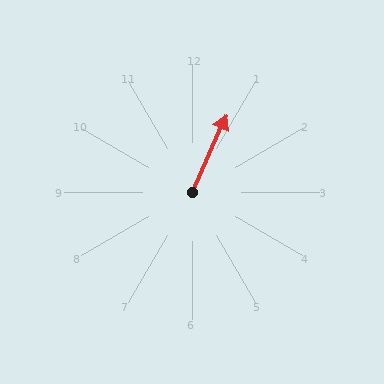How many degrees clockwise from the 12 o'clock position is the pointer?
Approximately 24 degrees.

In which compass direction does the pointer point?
Northeast.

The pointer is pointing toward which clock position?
Roughly 1 o'clock.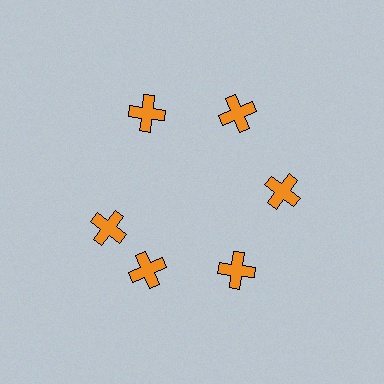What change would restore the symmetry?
The symmetry would be restored by rotating it back into even spacing with its neighbors so that all 6 crosses sit at equal angles and equal distance from the center.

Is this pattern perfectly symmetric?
No. The 6 orange crosses are arranged in a ring, but one element near the 9 o'clock position is rotated out of alignment along the ring, breaking the 6-fold rotational symmetry.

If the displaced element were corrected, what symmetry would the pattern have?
It would have 6-fold rotational symmetry — the pattern would map onto itself every 60 degrees.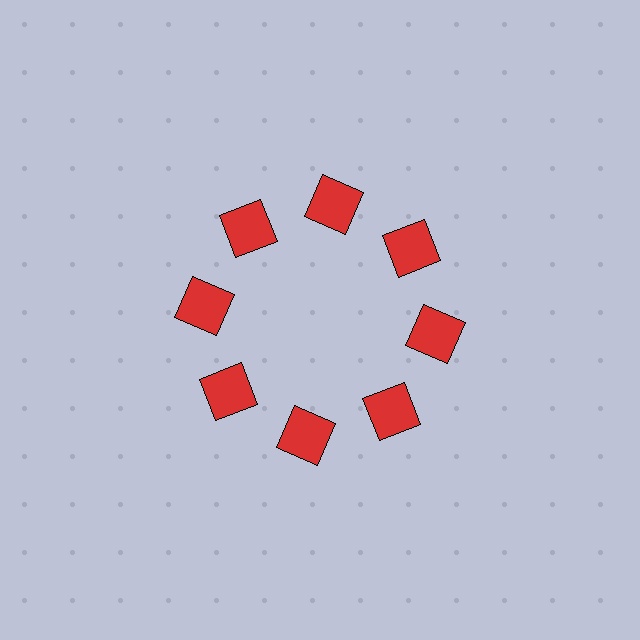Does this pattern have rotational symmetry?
Yes, this pattern has 8-fold rotational symmetry. It looks the same after rotating 45 degrees around the center.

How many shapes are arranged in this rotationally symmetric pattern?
There are 8 shapes, arranged in 8 groups of 1.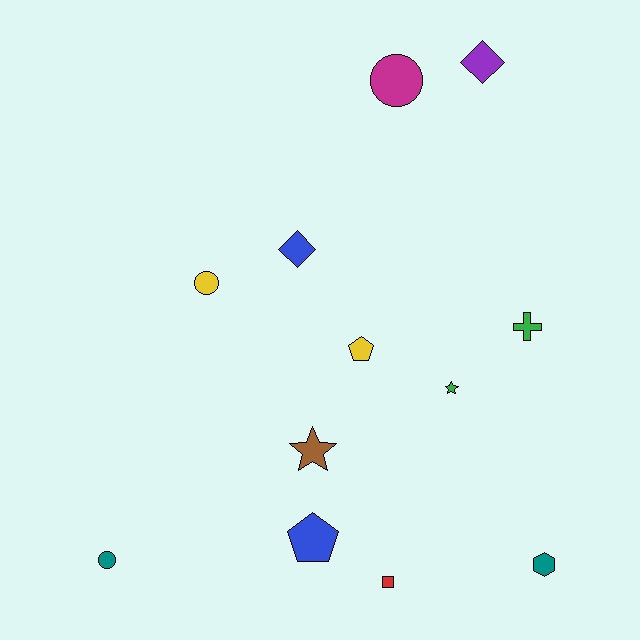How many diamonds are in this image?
There are 2 diamonds.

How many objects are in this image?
There are 12 objects.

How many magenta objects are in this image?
There is 1 magenta object.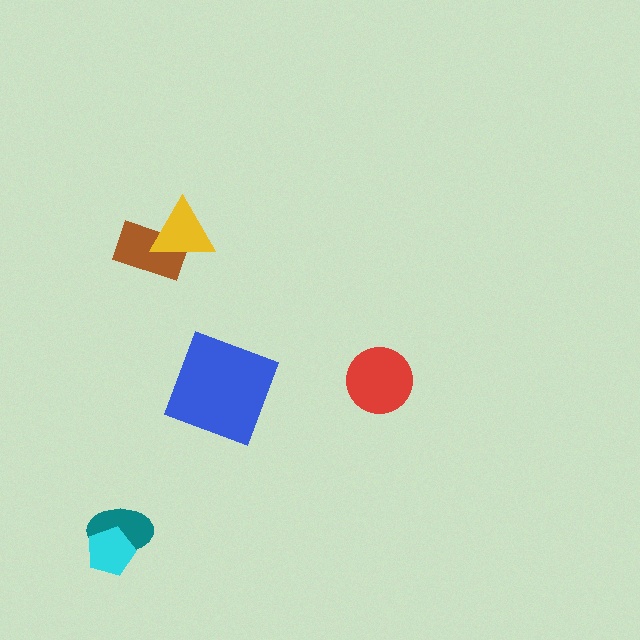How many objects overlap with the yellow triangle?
1 object overlaps with the yellow triangle.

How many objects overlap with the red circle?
0 objects overlap with the red circle.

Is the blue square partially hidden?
No, no other shape covers it.